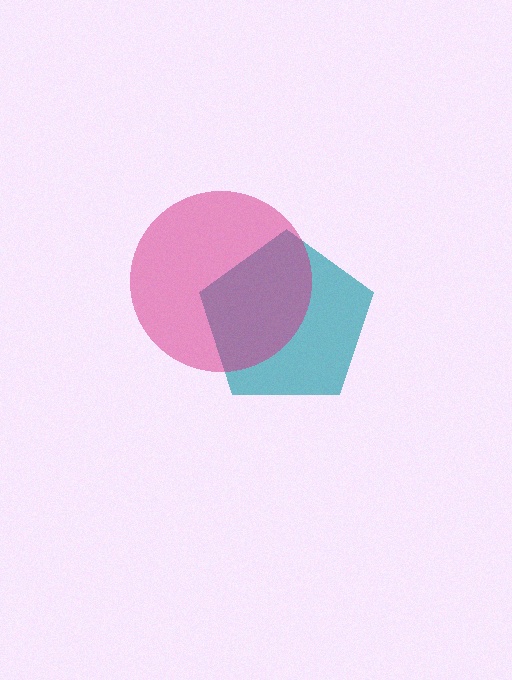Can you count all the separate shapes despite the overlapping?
Yes, there are 2 separate shapes.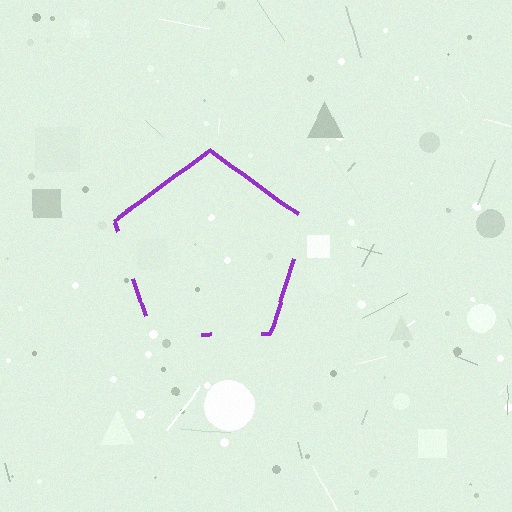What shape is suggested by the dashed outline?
The dashed outline suggests a pentagon.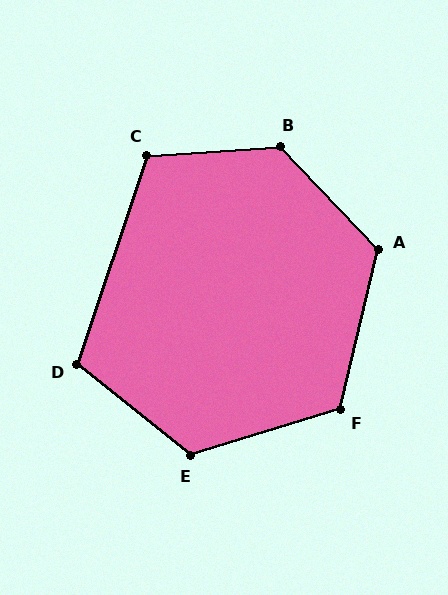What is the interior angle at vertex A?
Approximately 123 degrees (obtuse).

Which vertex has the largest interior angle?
B, at approximately 129 degrees.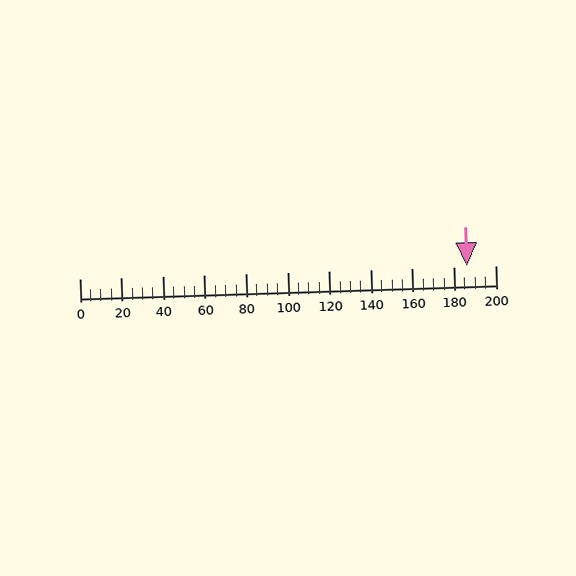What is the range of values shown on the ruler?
The ruler shows values from 0 to 200.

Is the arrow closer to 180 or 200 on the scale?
The arrow is closer to 180.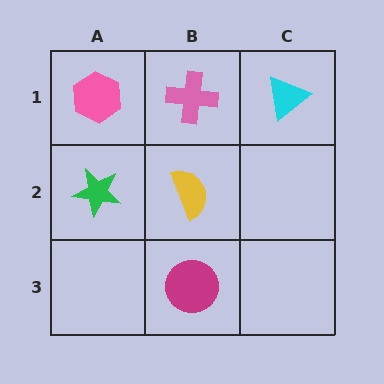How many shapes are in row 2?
2 shapes.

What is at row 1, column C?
A cyan triangle.